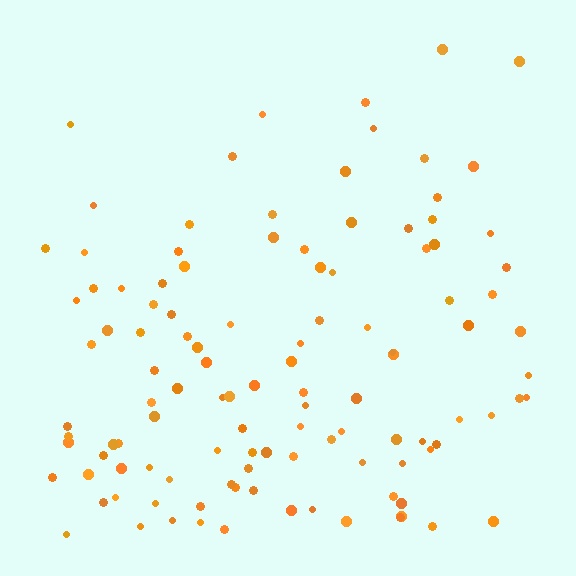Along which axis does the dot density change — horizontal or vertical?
Vertical.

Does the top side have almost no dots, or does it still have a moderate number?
Still a moderate number, just noticeably fewer than the bottom.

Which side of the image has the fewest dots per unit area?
The top.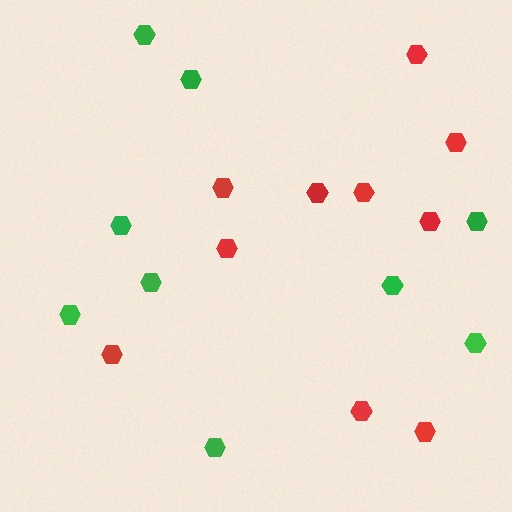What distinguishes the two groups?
There are 2 groups: one group of red hexagons (10) and one group of green hexagons (9).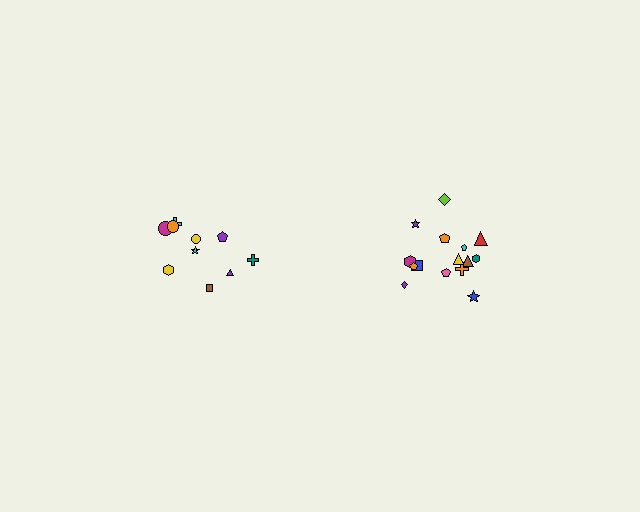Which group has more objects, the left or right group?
The right group.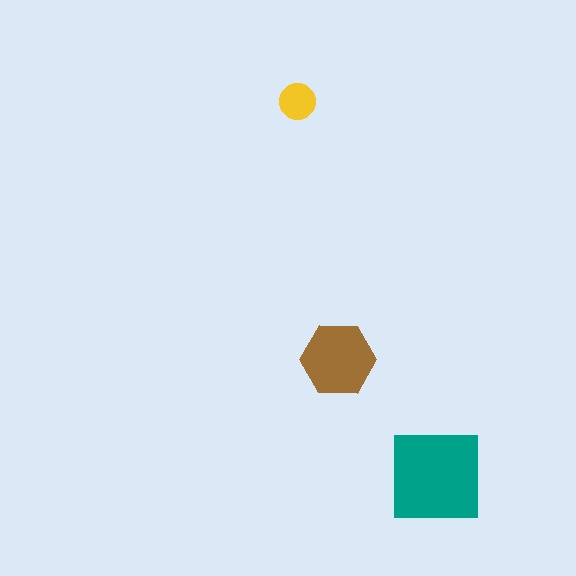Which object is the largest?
The teal square.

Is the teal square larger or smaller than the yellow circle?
Larger.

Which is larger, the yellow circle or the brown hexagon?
The brown hexagon.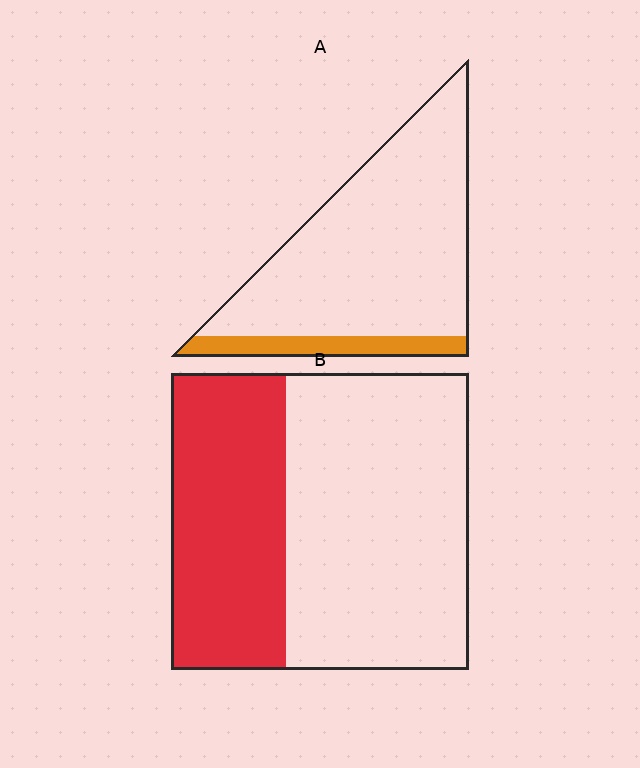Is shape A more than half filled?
No.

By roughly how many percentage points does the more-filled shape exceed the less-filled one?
By roughly 25 percentage points (B over A).